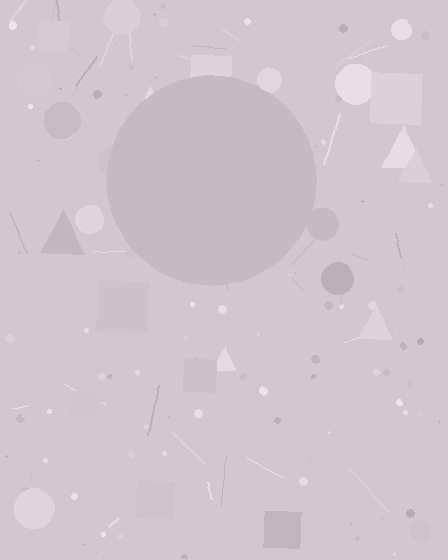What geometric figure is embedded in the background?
A circle is embedded in the background.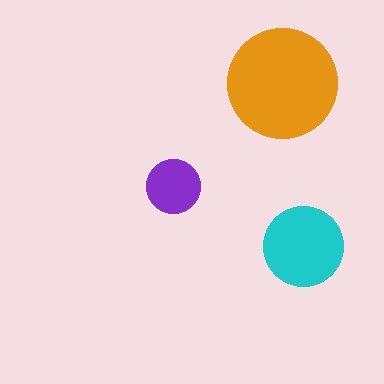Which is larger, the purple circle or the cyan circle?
The cyan one.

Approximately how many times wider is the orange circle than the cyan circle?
About 1.5 times wider.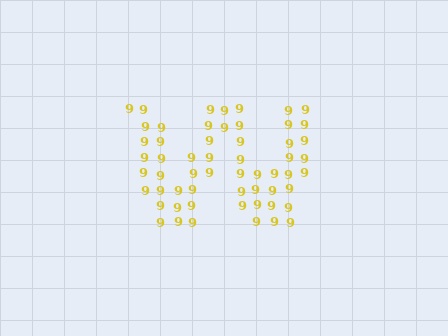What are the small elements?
The small elements are digit 9's.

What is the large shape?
The large shape is the letter W.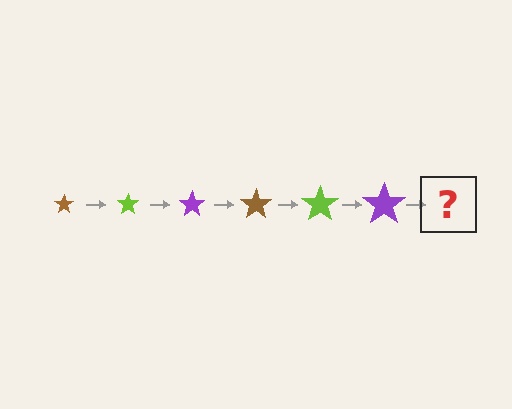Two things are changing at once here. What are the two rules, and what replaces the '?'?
The two rules are that the star grows larger each step and the color cycles through brown, lime, and purple. The '?' should be a brown star, larger than the previous one.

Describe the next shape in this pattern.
It should be a brown star, larger than the previous one.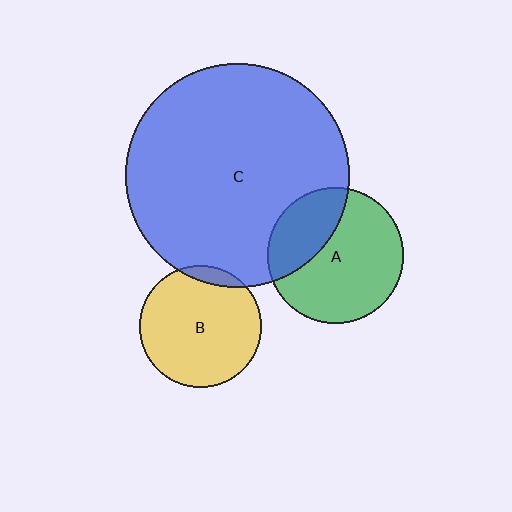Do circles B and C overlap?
Yes.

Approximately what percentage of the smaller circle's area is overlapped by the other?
Approximately 5%.